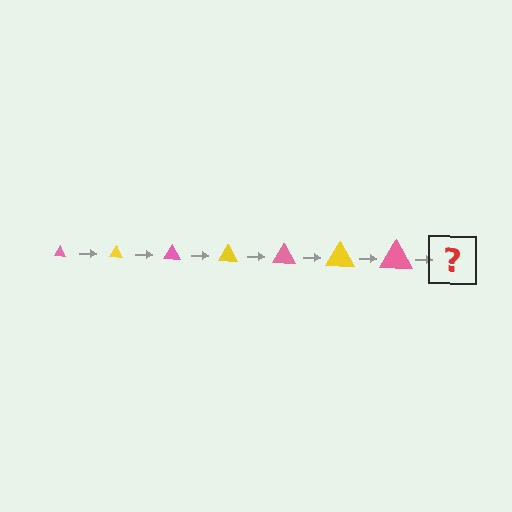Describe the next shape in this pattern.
It should be a yellow triangle, larger than the previous one.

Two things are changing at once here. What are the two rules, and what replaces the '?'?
The two rules are that the triangle grows larger each step and the color cycles through pink and yellow. The '?' should be a yellow triangle, larger than the previous one.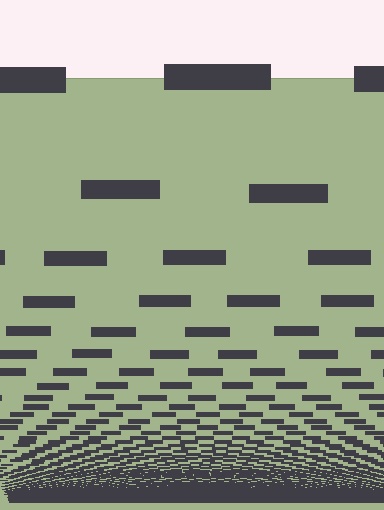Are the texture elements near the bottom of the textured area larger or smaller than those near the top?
Smaller. The gradient is inverted — elements near the bottom are smaller and denser.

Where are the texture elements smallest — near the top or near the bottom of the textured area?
Near the bottom.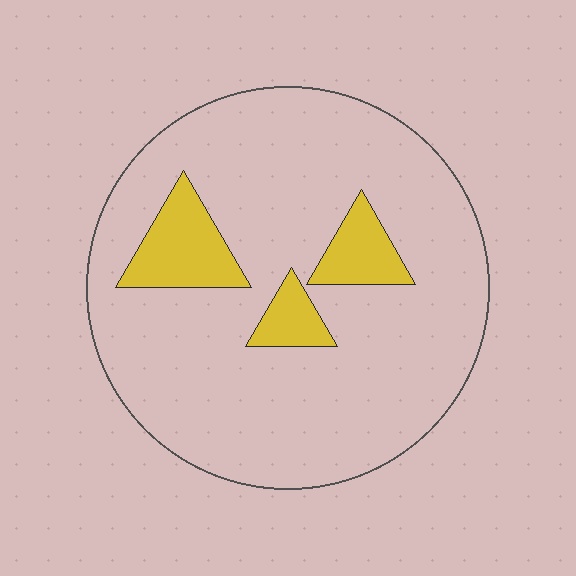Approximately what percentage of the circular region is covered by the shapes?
Approximately 15%.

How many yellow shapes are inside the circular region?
3.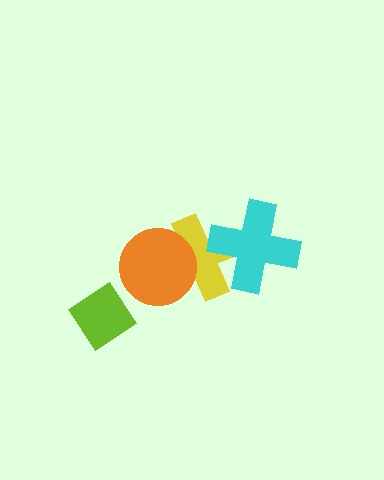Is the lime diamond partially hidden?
No, no other shape covers it.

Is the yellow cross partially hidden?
Yes, it is partially covered by another shape.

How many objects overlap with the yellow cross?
2 objects overlap with the yellow cross.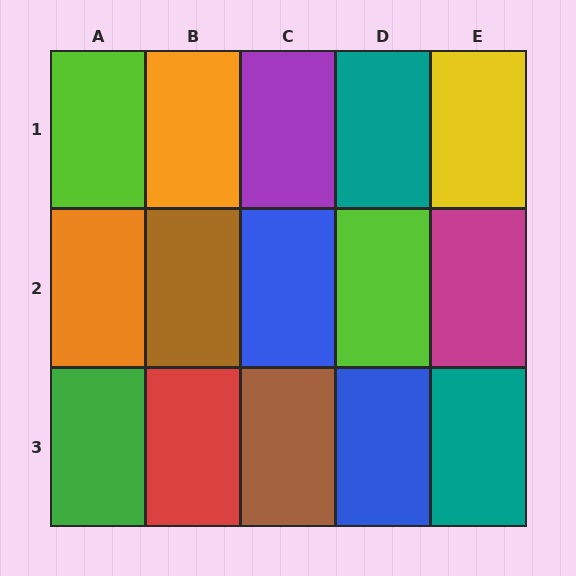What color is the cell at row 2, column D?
Lime.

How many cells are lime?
2 cells are lime.